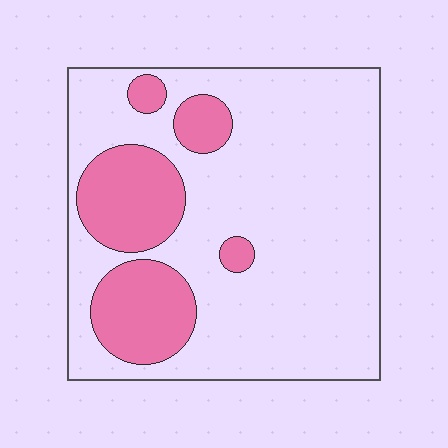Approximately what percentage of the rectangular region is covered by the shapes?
Approximately 25%.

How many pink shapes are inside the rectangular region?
5.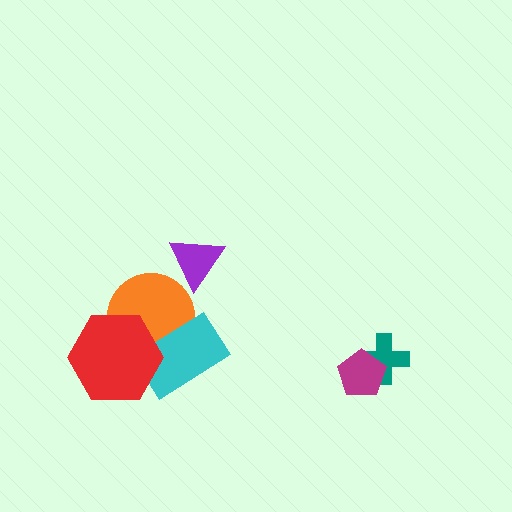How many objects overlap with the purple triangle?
0 objects overlap with the purple triangle.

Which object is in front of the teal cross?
The magenta pentagon is in front of the teal cross.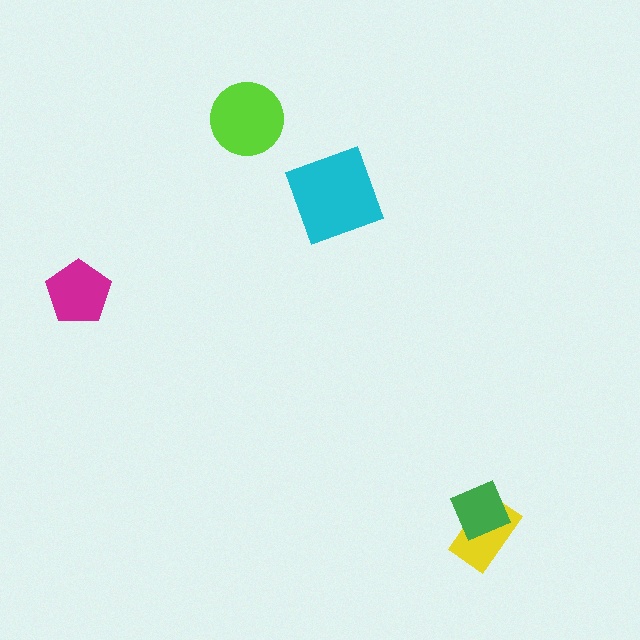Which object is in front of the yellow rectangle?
The green diamond is in front of the yellow rectangle.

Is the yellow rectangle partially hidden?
Yes, it is partially covered by another shape.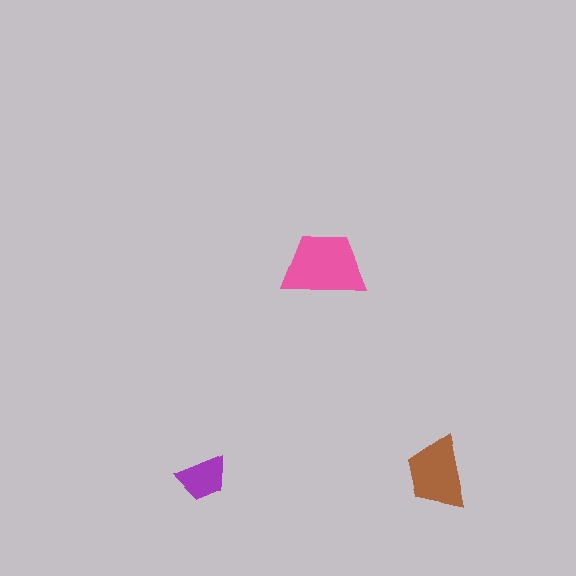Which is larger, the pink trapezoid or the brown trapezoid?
The pink one.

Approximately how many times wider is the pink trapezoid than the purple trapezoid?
About 1.5 times wider.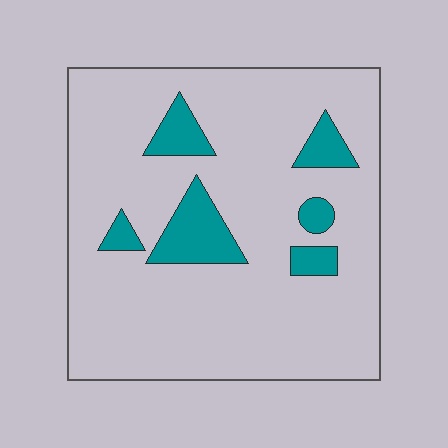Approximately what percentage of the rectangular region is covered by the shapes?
Approximately 15%.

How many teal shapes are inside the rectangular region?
6.